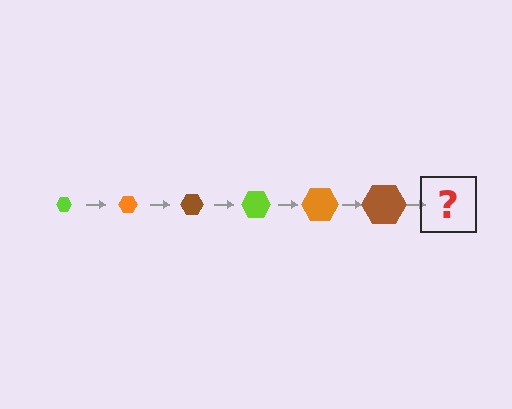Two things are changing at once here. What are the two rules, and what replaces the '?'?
The two rules are that the hexagon grows larger each step and the color cycles through lime, orange, and brown. The '?' should be a lime hexagon, larger than the previous one.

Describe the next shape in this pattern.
It should be a lime hexagon, larger than the previous one.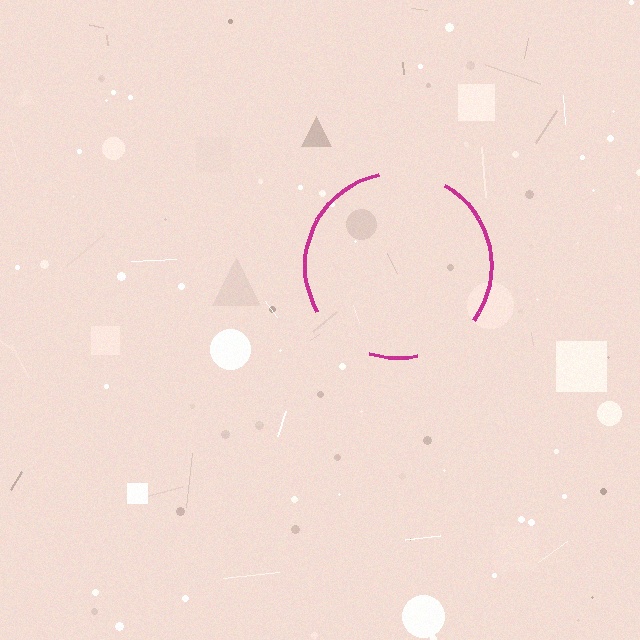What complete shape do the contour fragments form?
The contour fragments form a circle.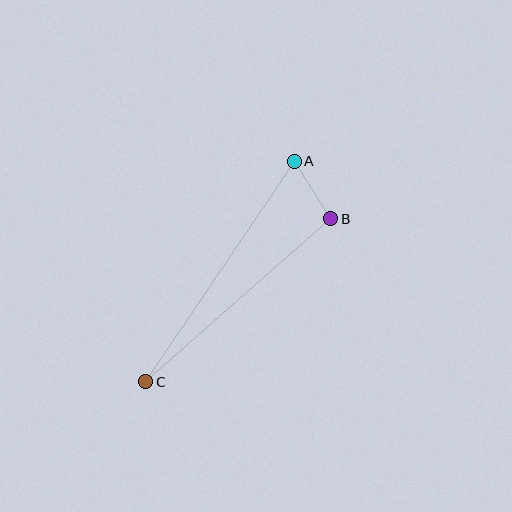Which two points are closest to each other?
Points A and B are closest to each other.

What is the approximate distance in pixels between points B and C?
The distance between B and C is approximately 247 pixels.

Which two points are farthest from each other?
Points A and C are farthest from each other.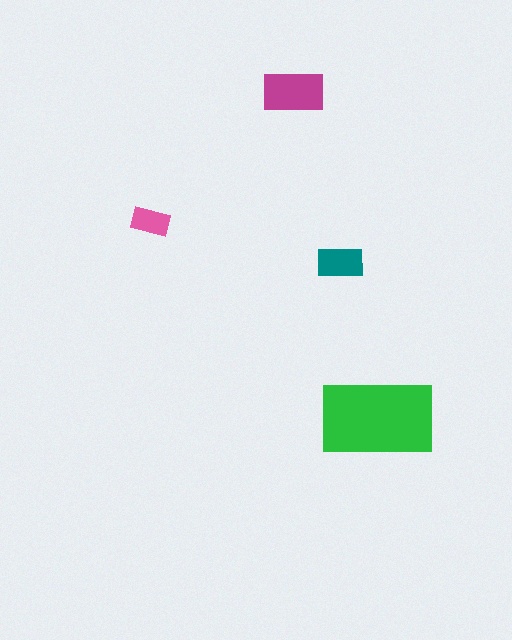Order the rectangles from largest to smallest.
the green one, the magenta one, the teal one, the pink one.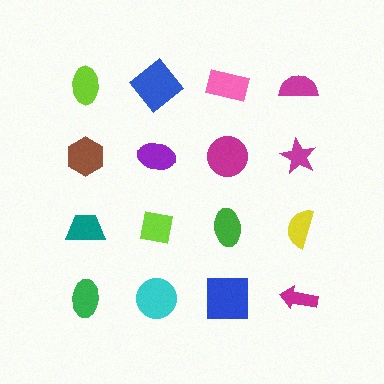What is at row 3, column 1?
A teal trapezoid.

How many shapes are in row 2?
4 shapes.